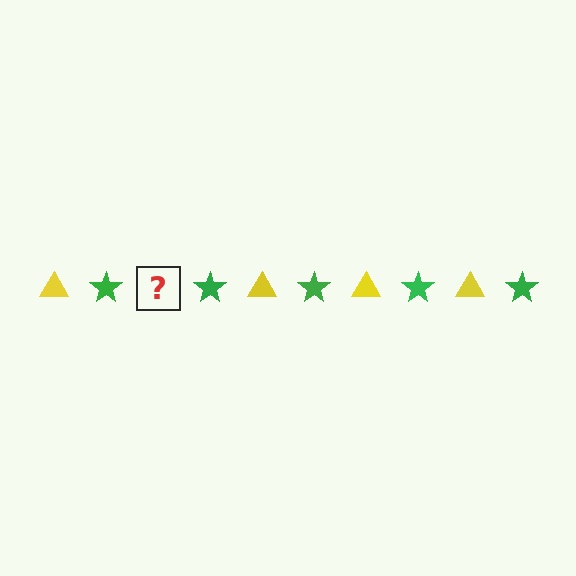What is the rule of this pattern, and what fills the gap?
The rule is that the pattern alternates between yellow triangle and green star. The gap should be filled with a yellow triangle.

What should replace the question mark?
The question mark should be replaced with a yellow triangle.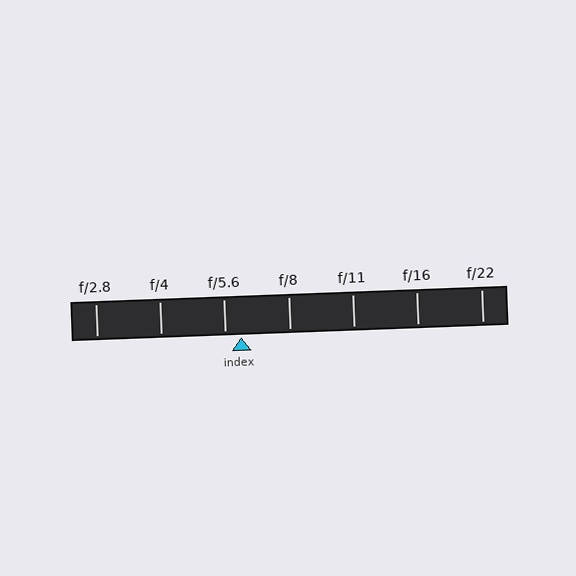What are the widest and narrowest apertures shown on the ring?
The widest aperture shown is f/2.8 and the narrowest is f/22.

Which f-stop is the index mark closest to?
The index mark is closest to f/5.6.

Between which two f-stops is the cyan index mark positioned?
The index mark is between f/5.6 and f/8.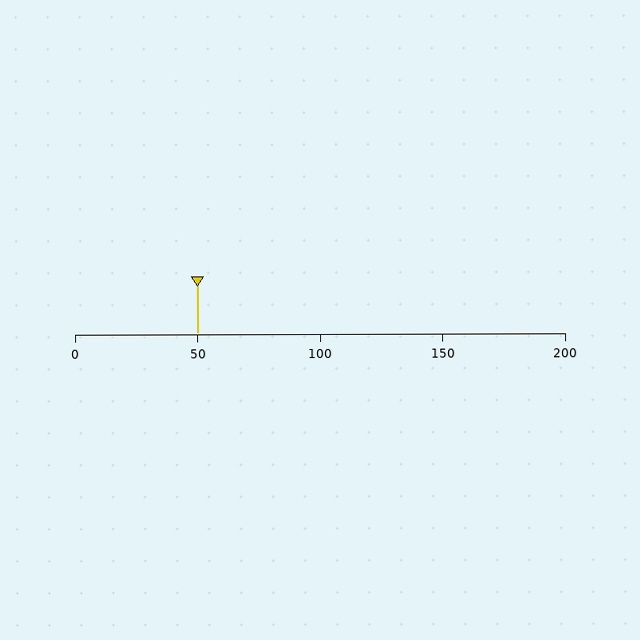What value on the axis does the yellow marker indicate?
The marker indicates approximately 50.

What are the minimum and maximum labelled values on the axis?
The axis runs from 0 to 200.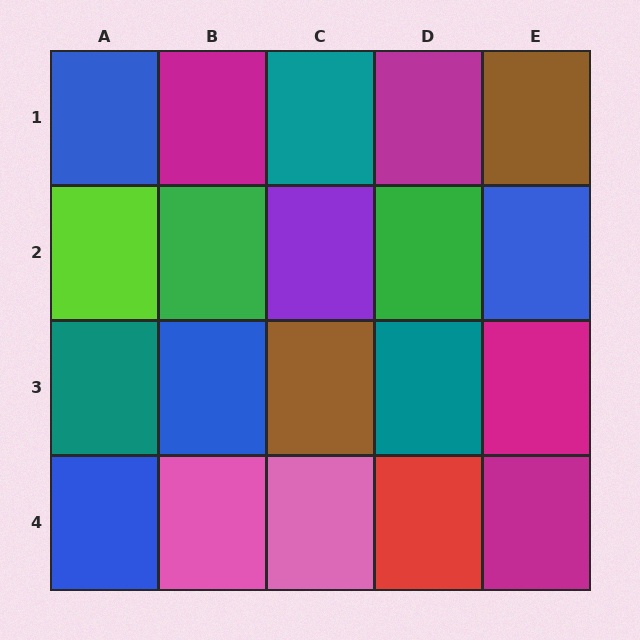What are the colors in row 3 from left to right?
Teal, blue, brown, teal, magenta.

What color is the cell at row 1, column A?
Blue.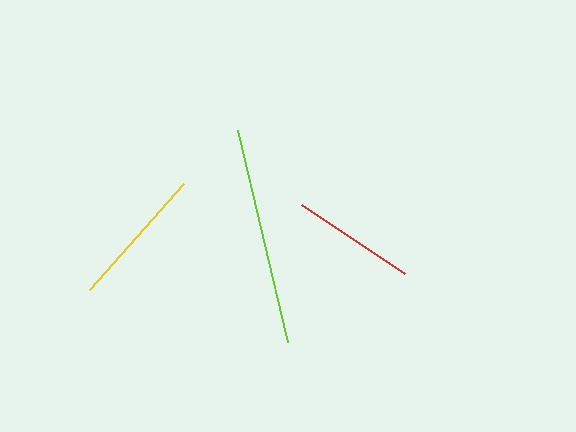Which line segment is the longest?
The lime line is the longest at approximately 218 pixels.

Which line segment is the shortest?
The red line is the shortest at approximately 124 pixels.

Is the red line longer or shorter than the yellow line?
The yellow line is longer than the red line.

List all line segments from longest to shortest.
From longest to shortest: lime, yellow, red.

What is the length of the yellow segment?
The yellow segment is approximately 141 pixels long.